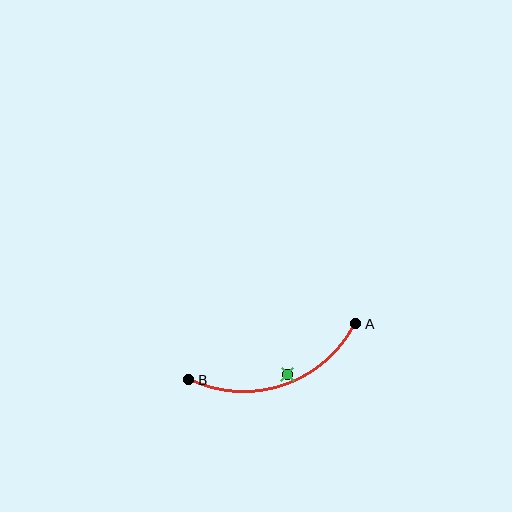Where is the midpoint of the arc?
The arc midpoint is the point on the curve farthest from the straight line joining A and B. It sits below that line.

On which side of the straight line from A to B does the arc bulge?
The arc bulges below the straight line connecting A and B.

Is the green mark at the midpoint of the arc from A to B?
No — the green mark does not lie on the arc at all. It sits slightly inside the curve.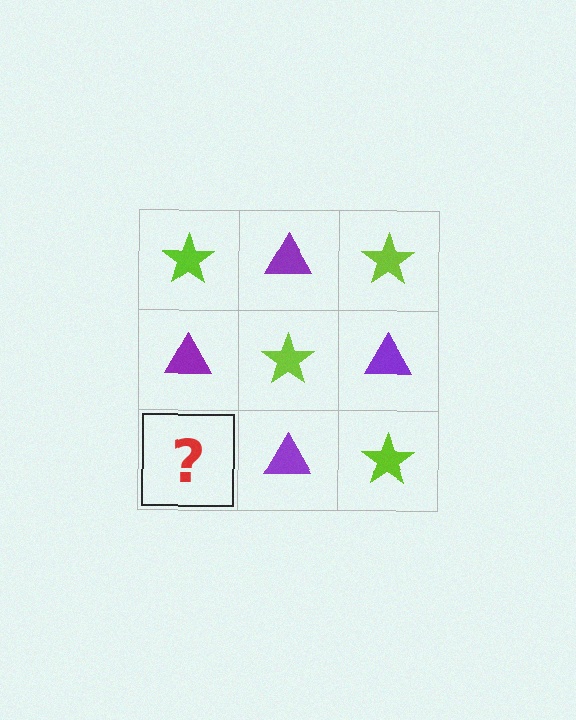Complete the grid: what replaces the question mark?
The question mark should be replaced with a lime star.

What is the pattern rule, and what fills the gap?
The rule is that it alternates lime star and purple triangle in a checkerboard pattern. The gap should be filled with a lime star.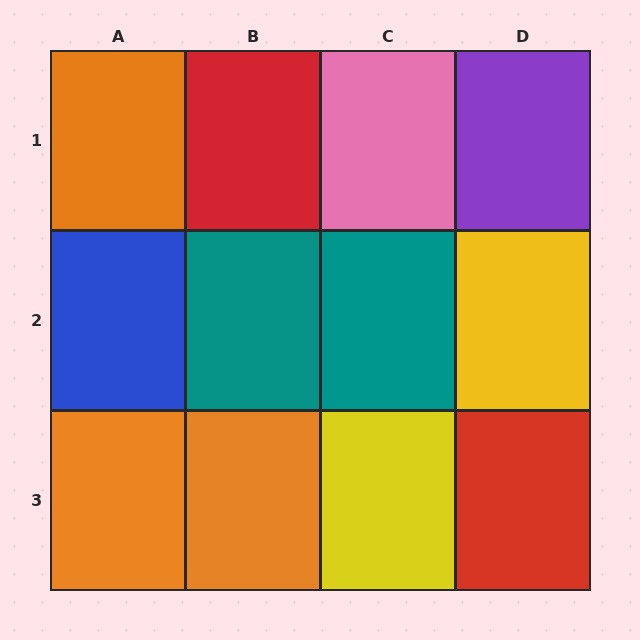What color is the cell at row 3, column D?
Red.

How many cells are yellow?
2 cells are yellow.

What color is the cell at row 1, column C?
Pink.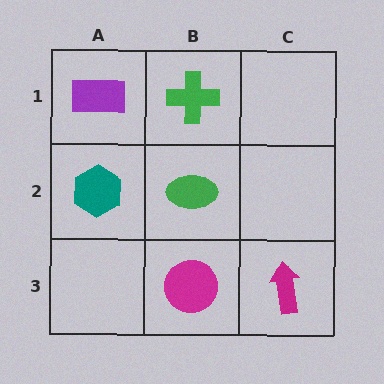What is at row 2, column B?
A green ellipse.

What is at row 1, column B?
A green cross.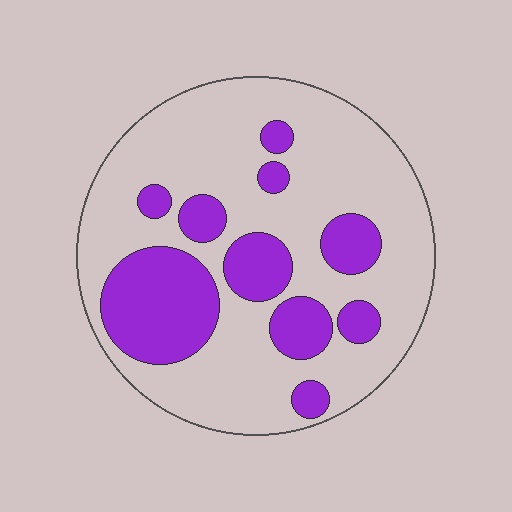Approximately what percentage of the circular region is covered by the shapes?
Approximately 30%.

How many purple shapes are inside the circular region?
10.